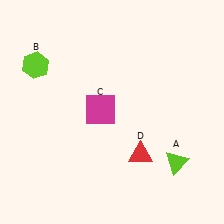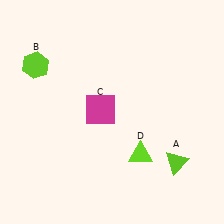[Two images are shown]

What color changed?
The triangle (D) changed from red in Image 1 to lime in Image 2.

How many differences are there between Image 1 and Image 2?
There is 1 difference between the two images.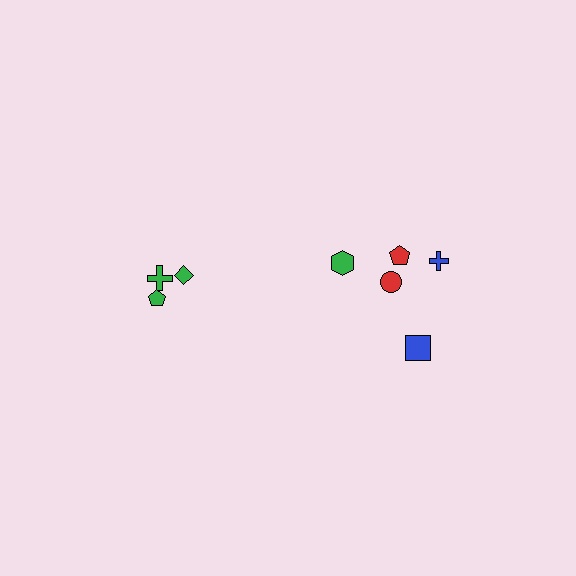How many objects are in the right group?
There are 5 objects.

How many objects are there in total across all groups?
There are 8 objects.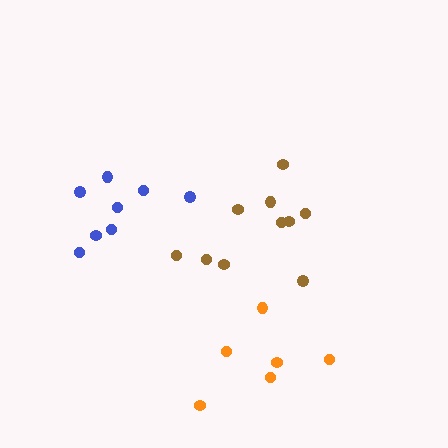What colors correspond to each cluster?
The clusters are colored: brown, orange, blue.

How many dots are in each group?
Group 1: 10 dots, Group 2: 6 dots, Group 3: 8 dots (24 total).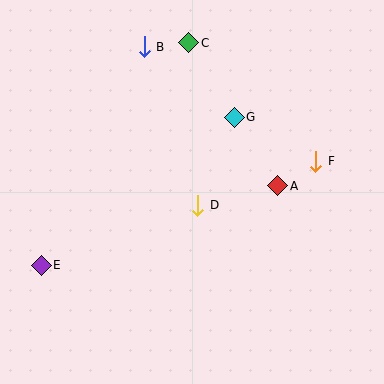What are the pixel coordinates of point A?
Point A is at (278, 186).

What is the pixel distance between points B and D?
The distance between B and D is 167 pixels.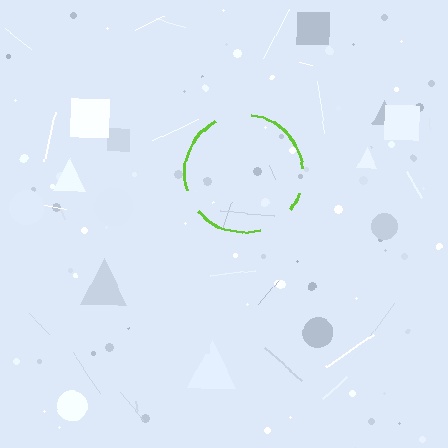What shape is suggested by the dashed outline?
The dashed outline suggests a circle.